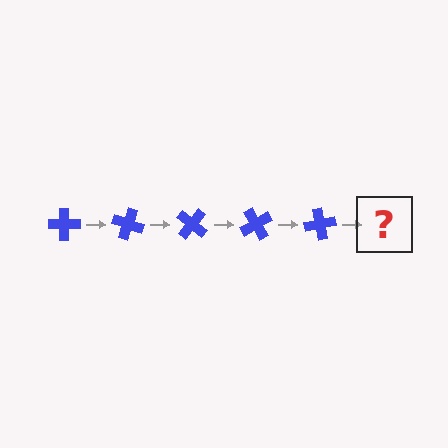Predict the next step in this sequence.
The next step is a blue cross rotated 100 degrees.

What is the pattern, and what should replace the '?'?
The pattern is that the cross rotates 20 degrees each step. The '?' should be a blue cross rotated 100 degrees.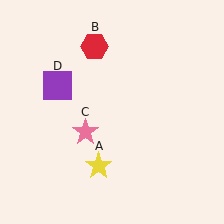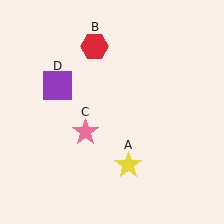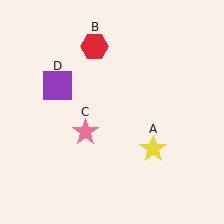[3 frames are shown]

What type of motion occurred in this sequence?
The yellow star (object A) rotated counterclockwise around the center of the scene.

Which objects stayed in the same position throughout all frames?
Red hexagon (object B) and pink star (object C) and purple square (object D) remained stationary.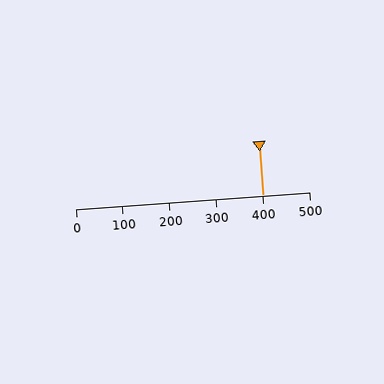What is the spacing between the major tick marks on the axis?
The major ticks are spaced 100 apart.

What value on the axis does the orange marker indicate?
The marker indicates approximately 400.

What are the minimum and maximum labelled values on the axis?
The axis runs from 0 to 500.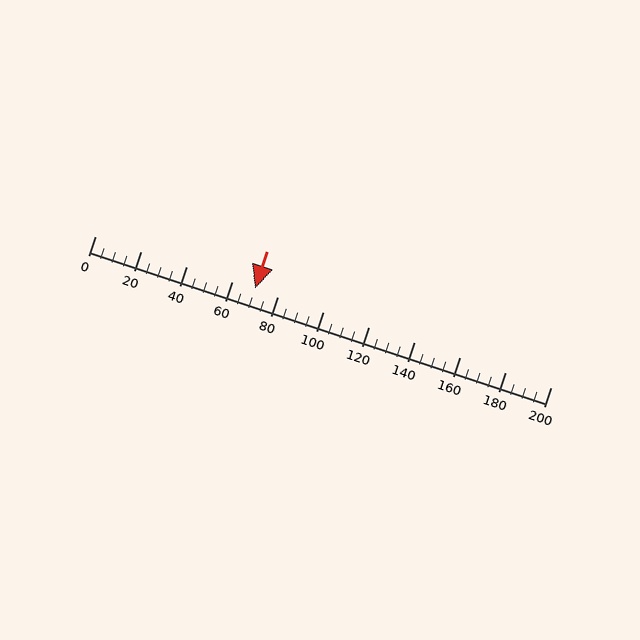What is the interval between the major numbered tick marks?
The major tick marks are spaced 20 units apart.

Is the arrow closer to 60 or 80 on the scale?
The arrow is closer to 80.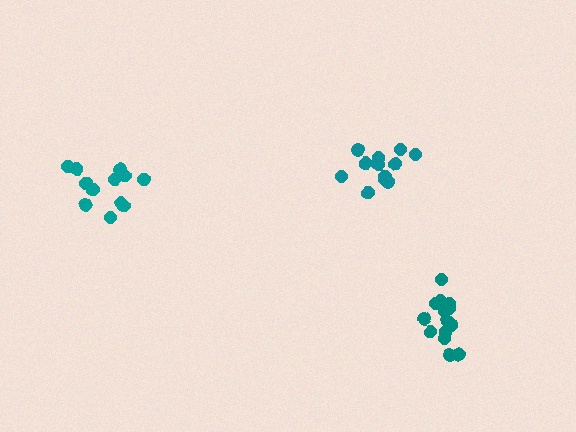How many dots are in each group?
Group 1: 12 dots, Group 2: 12 dots, Group 3: 15 dots (39 total).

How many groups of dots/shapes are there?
There are 3 groups.